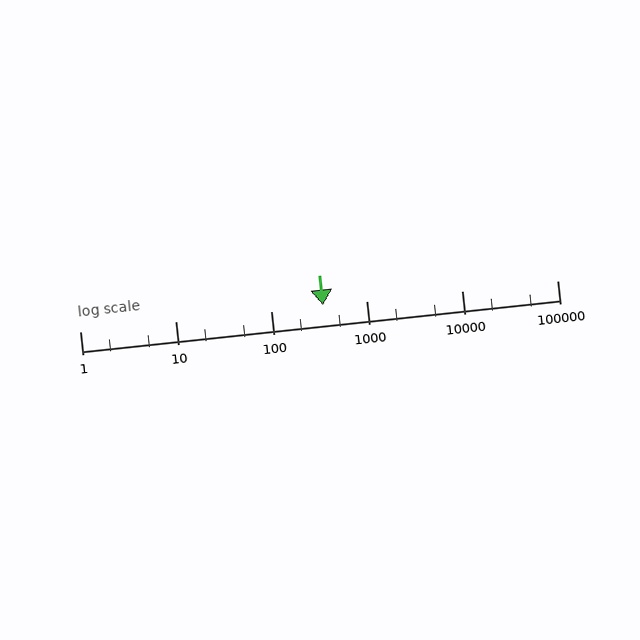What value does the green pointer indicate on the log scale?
The pointer indicates approximately 350.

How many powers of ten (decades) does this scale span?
The scale spans 5 decades, from 1 to 100000.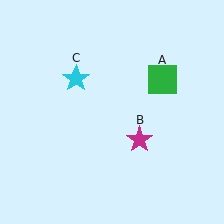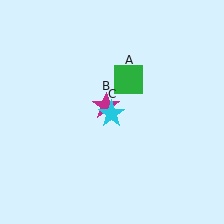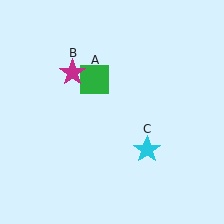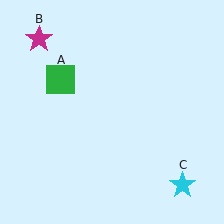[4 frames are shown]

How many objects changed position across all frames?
3 objects changed position: green square (object A), magenta star (object B), cyan star (object C).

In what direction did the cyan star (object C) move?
The cyan star (object C) moved down and to the right.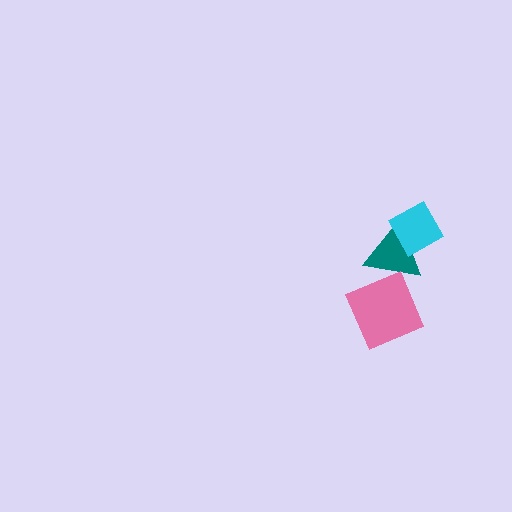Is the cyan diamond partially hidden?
No, no other shape covers it.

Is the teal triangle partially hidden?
Yes, it is partially covered by another shape.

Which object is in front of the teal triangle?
The cyan diamond is in front of the teal triangle.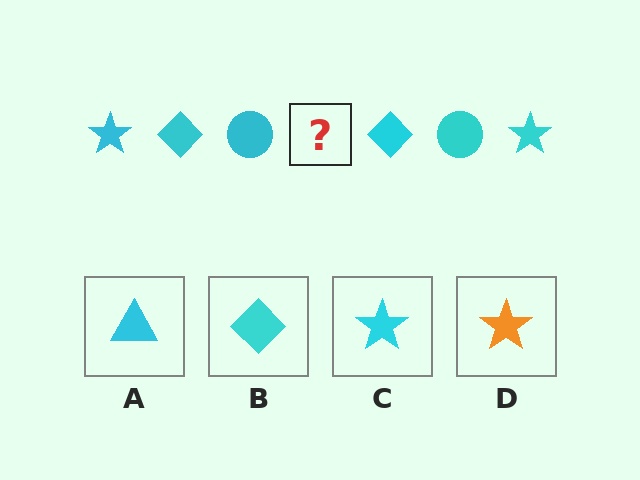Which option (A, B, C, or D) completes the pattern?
C.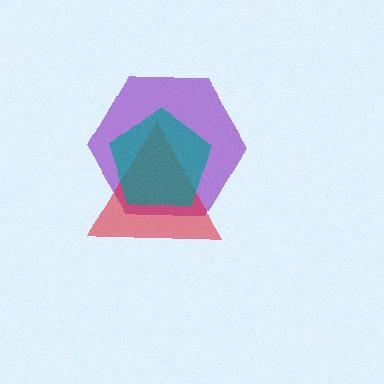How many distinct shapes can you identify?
There are 3 distinct shapes: a purple hexagon, a red triangle, a teal pentagon.